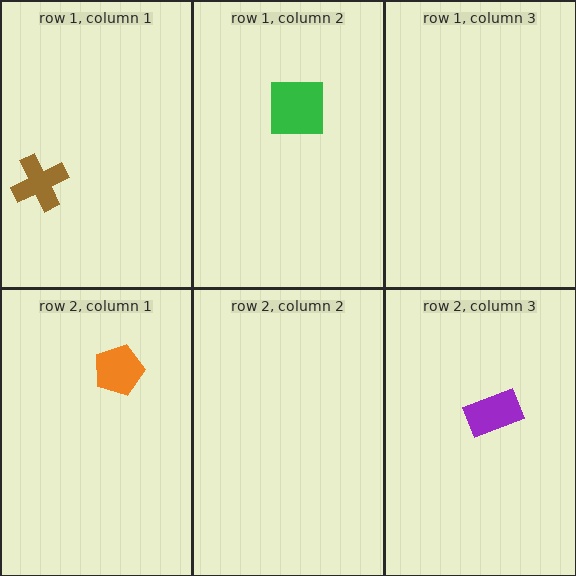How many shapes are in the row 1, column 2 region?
1.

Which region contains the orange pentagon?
The row 2, column 1 region.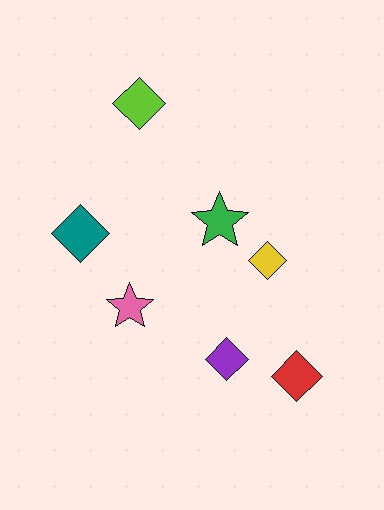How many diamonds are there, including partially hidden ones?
There are 5 diamonds.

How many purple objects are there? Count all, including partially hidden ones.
There is 1 purple object.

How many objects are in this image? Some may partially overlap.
There are 7 objects.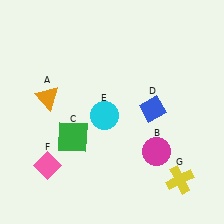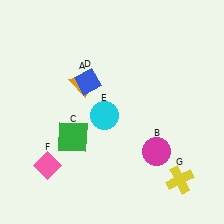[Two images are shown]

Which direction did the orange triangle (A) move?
The orange triangle (A) moved right.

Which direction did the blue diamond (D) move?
The blue diamond (D) moved left.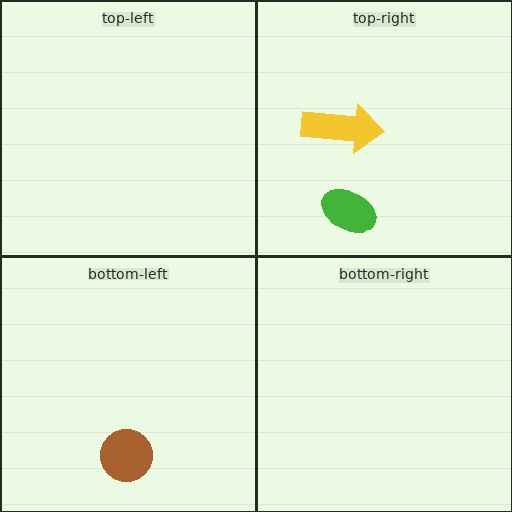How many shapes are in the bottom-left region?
1.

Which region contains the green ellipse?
The top-right region.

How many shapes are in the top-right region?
2.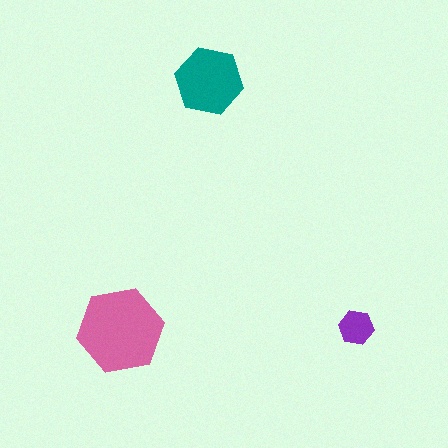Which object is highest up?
The teal hexagon is topmost.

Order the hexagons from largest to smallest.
the pink one, the teal one, the purple one.